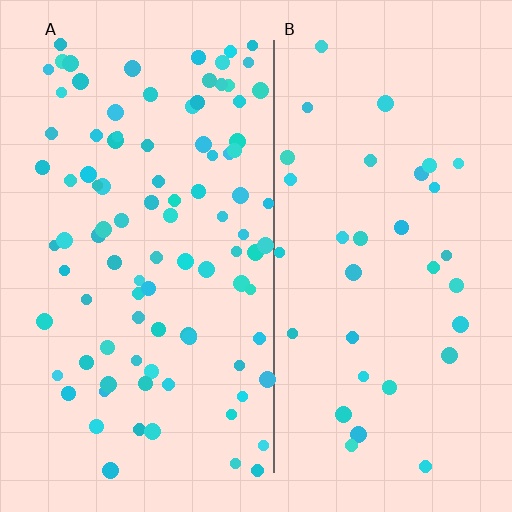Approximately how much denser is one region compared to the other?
Approximately 2.8× — region A over region B.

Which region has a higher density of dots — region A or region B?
A (the left).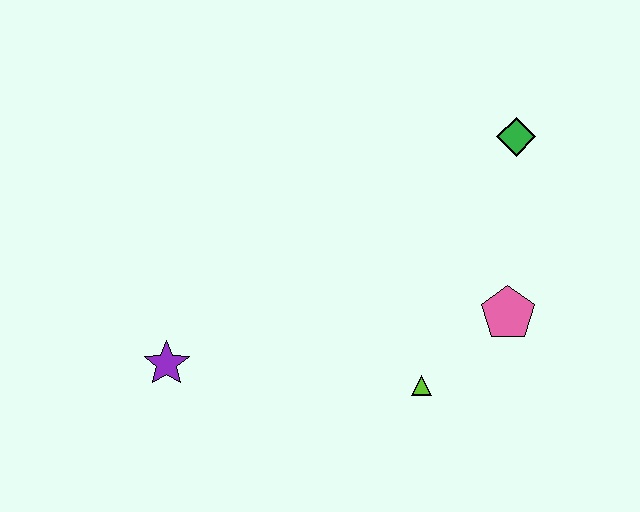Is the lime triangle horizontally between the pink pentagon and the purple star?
Yes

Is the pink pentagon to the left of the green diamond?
Yes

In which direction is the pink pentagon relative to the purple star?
The pink pentagon is to the right of the purple star.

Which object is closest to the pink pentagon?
The lime triangle is closest to the pink pentagon.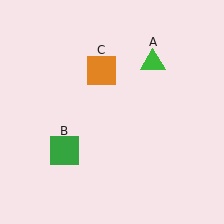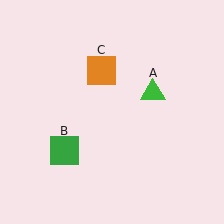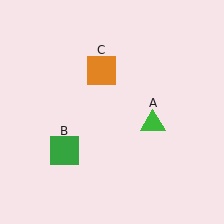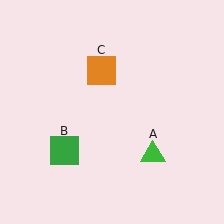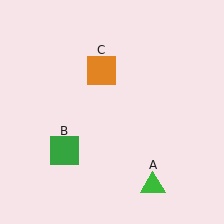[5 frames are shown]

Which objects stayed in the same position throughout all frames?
Green square (object B) and orange square (object C) remained stationary.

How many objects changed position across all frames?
1 object changed position: green triangle (object A).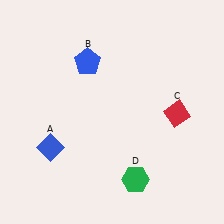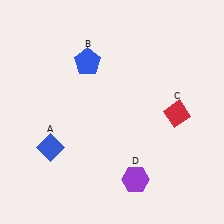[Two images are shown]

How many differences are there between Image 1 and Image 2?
There is 1 difference between the two images.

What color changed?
The hexagon (D) changed from green in Image 1 to purple in Image 2.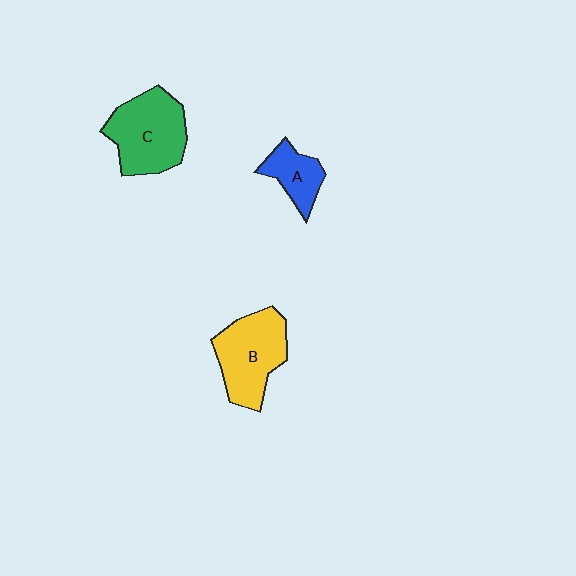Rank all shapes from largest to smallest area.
From largest to smallest: C (green), B (yellow), A (blue).